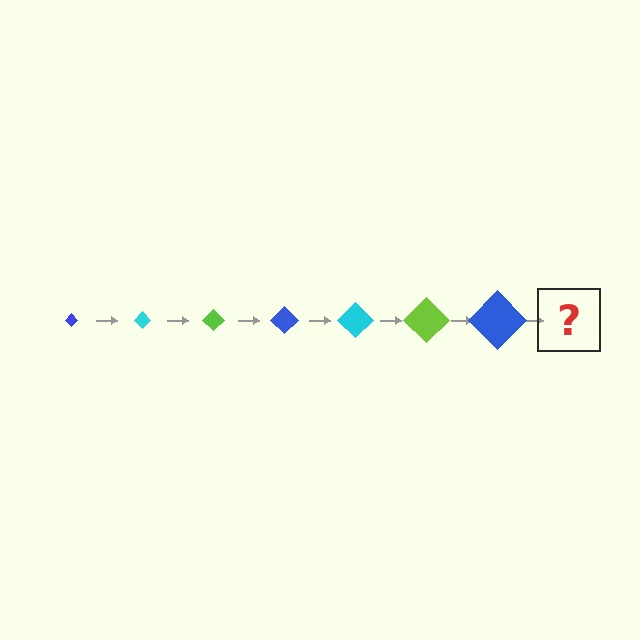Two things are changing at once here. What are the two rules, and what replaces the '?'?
The two rules are that the diamond grows larger each step and the color cycles through blue, cyan, and lime. The '?' should be a cyan diamond, larger than the previous one.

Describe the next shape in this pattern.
It should be a cyan diamond, larger than the previous one.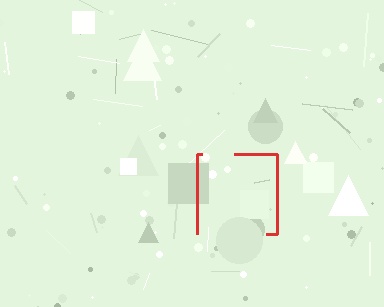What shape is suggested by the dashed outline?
The dashed outline suggests a square.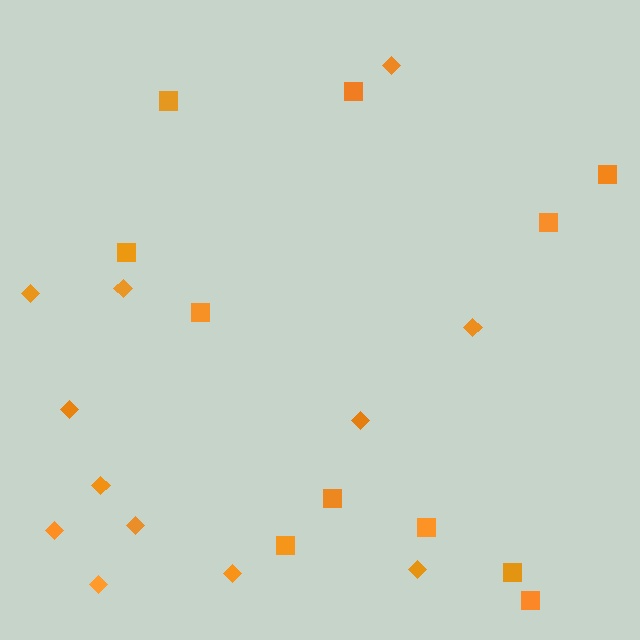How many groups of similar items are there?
There are 2 groups: one group of squares (11) and one group of diamonds (12).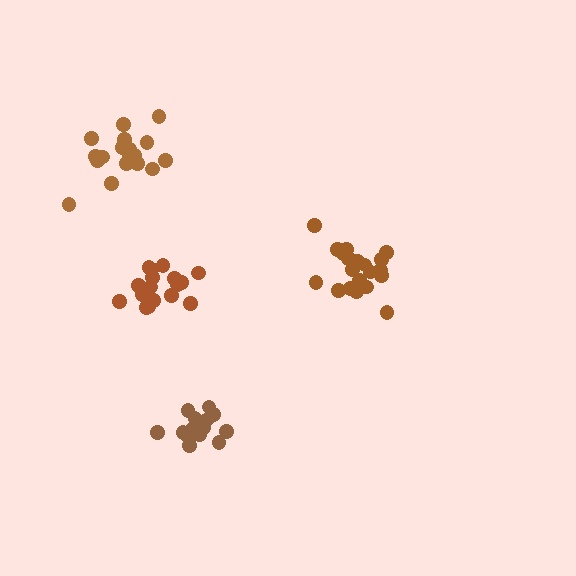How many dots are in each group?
Group 1: 18 dots, Group 2: 15 dots, Group 3: 21 dots, Group 4: 18 dots (72 total).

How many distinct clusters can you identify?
There are 4 distinct clusters.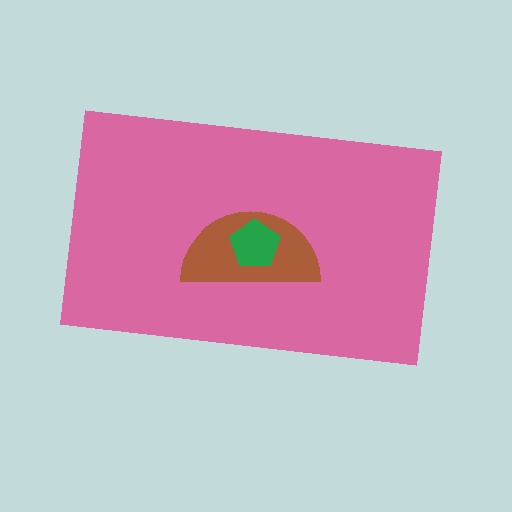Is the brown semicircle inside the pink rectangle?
Yes.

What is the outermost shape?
The pink rectangle.